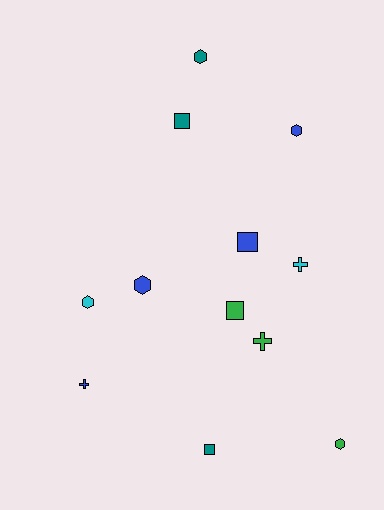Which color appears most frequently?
Blue, with 4 objects.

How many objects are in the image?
There are 12 objects.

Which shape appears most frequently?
Hexagon, with 5 objects.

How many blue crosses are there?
There is 1 blue cross.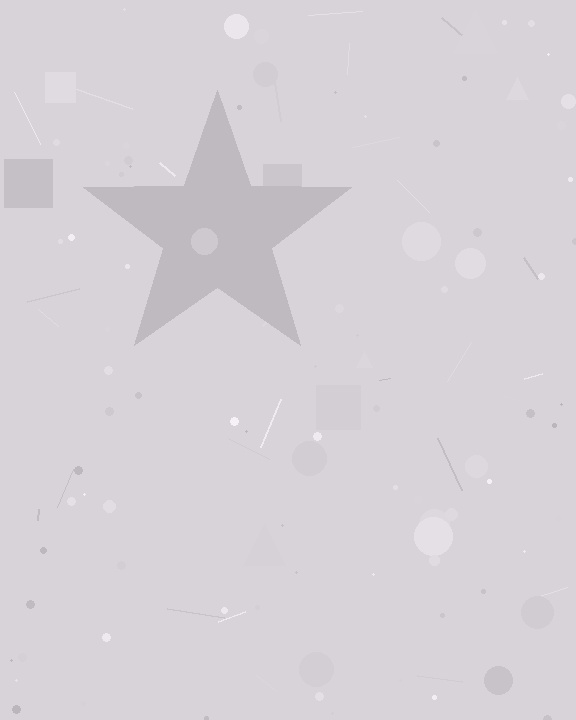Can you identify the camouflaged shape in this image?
The camouflaged shape is a star.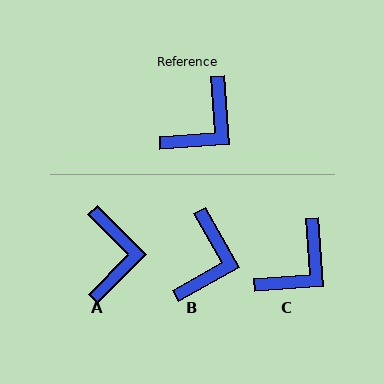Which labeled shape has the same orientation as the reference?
C.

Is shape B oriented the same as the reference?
No, it is off by about 25 degrees.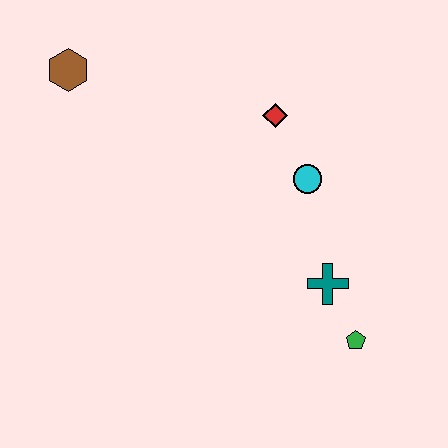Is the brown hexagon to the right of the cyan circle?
No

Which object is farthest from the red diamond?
The green pentagon is farthest from the red diamond.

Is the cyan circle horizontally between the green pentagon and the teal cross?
No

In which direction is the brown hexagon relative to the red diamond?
The brown hexagon is to the left of the red diamond.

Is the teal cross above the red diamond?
No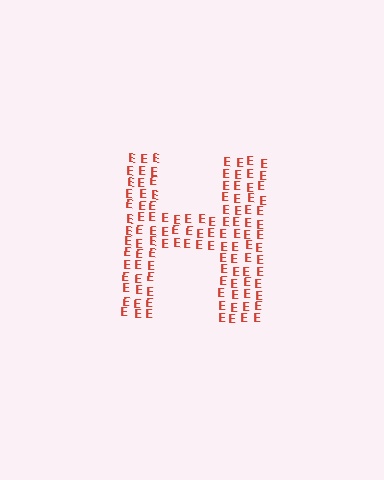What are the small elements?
The small elements are letter E's.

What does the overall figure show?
The overall figure shows the letter H.